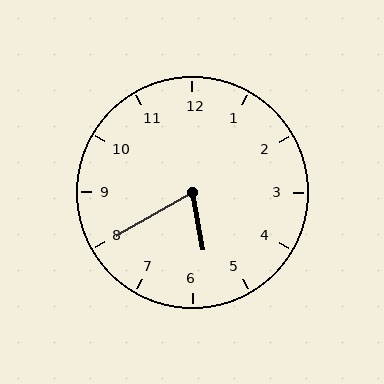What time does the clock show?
5:40.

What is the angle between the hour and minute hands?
Approximately 70 degrees.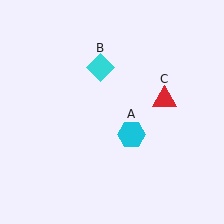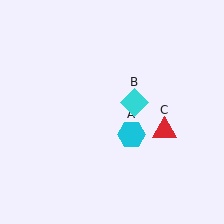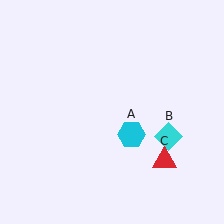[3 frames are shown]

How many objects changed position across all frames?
2 objects changed position: cyan diamond (object B), red triangle (object C).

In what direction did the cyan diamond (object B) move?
The cyan diamond (object B) moved down and to the right.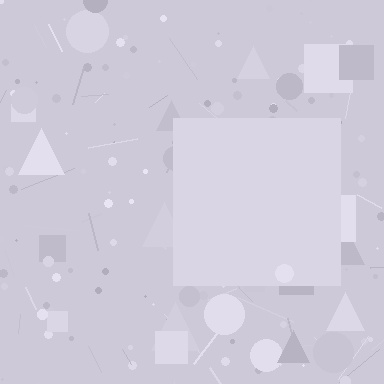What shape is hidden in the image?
A square is hidden in the image.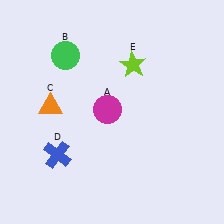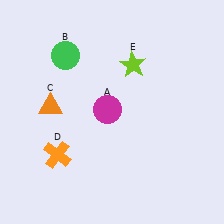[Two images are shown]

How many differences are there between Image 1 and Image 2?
There is 1 difference between the two images.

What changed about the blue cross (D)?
In Image 1, D is blue. In Image 2, it changed to orange.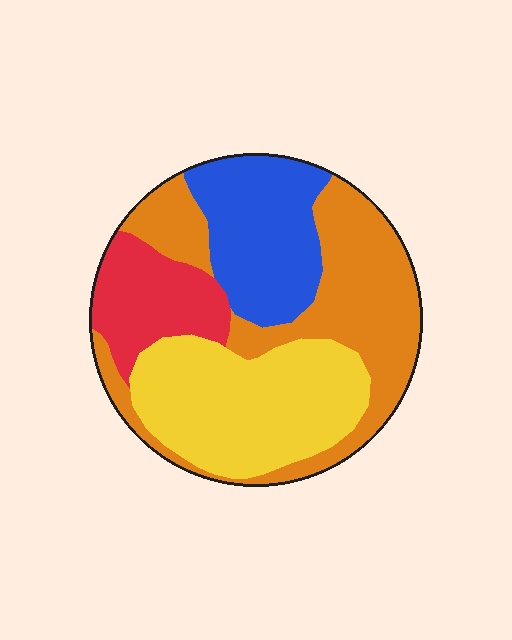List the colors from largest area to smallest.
From largest to smallest: orange, yellow, blue, red.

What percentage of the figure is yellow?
Yellow covers around 30% of the figure.